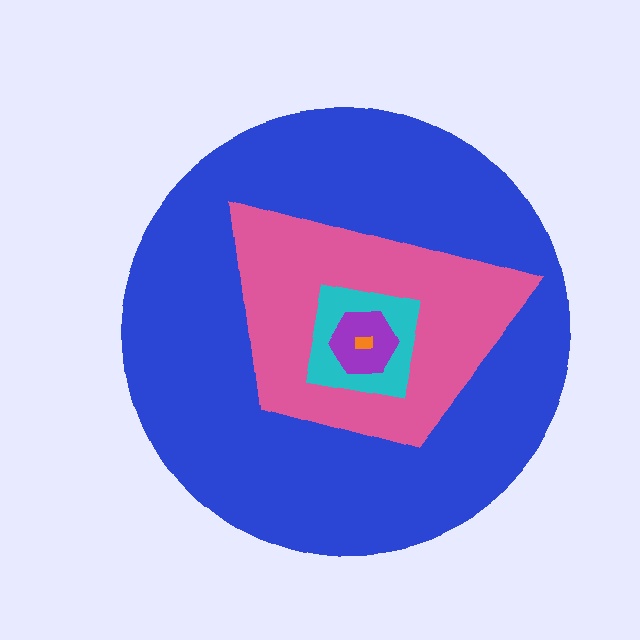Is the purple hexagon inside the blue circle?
Yes.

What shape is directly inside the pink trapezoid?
The cyan square.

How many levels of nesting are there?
5.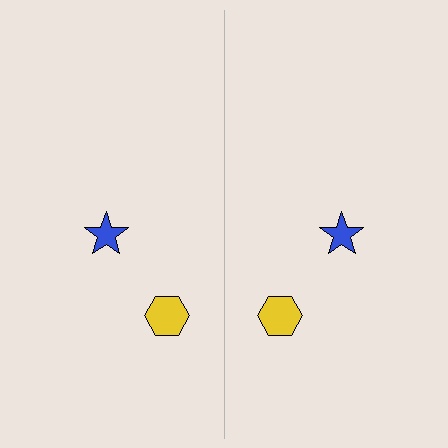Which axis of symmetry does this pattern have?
The pattern has a vertical axis of symmetry running through the center of the image.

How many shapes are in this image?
There are 4 shapes in this image.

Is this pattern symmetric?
Yes, this pattern has bilateral (reflection) symmetry.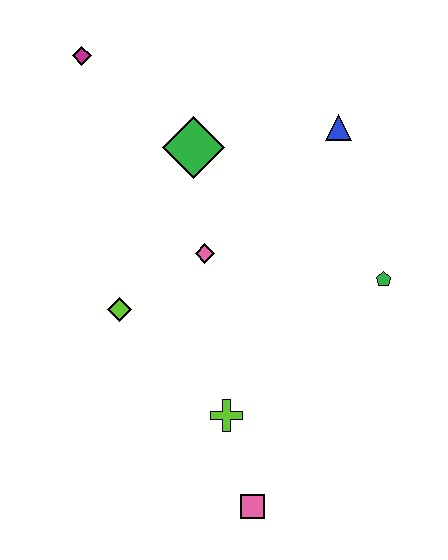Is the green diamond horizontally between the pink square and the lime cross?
No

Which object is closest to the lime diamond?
The pink diamond is closest to the lime diamond.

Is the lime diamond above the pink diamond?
No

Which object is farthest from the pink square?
The magenta diamond is farthest from the pink square.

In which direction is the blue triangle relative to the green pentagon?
The blue triangle is above the green pentagon.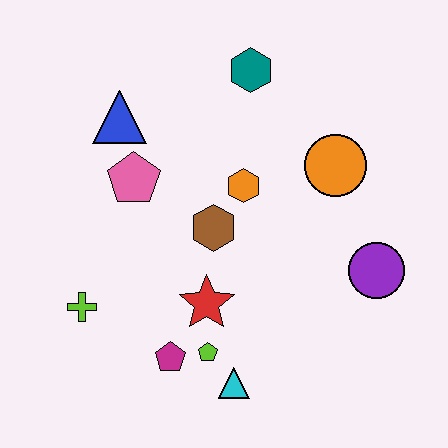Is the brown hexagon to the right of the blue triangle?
Yes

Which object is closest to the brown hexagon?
The orange hexagon is closest to the brown hexagon.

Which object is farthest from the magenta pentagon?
The teal hexagon is farthest from the magenta pentagon.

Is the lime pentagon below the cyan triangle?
No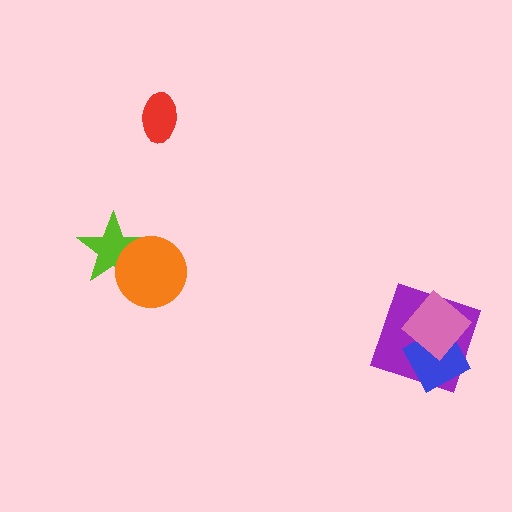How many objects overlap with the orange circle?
1 object overlaps with the orange circle.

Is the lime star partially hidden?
Yes, it is partially covered by another shape.